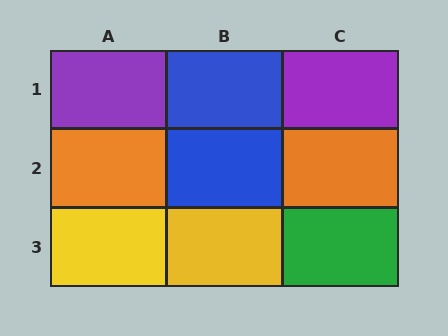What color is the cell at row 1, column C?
Purple.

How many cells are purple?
2 cells are purple.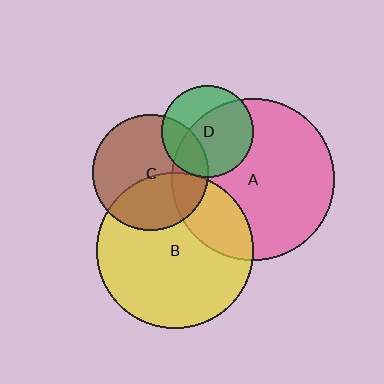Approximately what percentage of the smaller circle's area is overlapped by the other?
Approximately 5%.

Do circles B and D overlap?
Yes.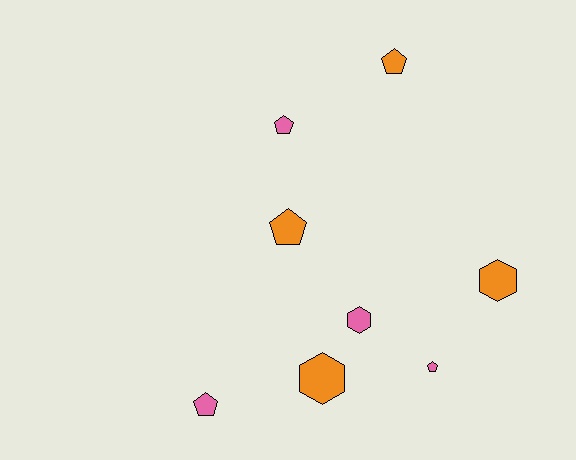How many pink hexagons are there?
There is 1 pink hexagon.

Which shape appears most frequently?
Pentagon, with 5 objects.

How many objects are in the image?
There are 8 objects.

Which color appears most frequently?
Pink, with 4 objects.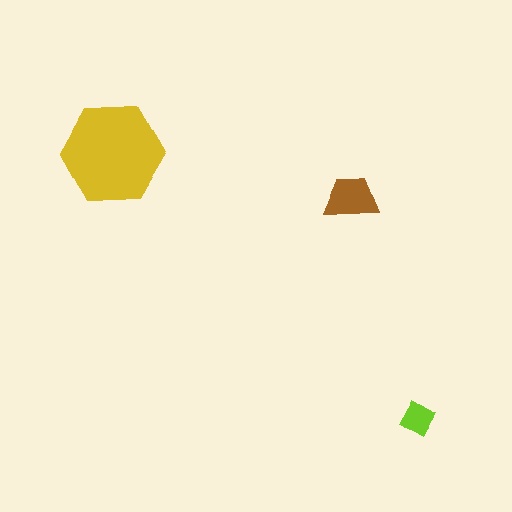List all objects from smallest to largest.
The lime square, the brown trapezoid, the yellow hexagon.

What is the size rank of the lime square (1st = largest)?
3rd.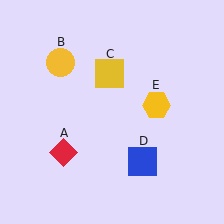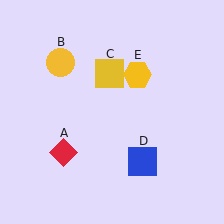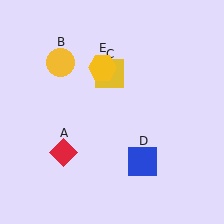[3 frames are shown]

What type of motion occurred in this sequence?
The yellow hexagon (object E) rotated counterclockwise around the center of the scene.